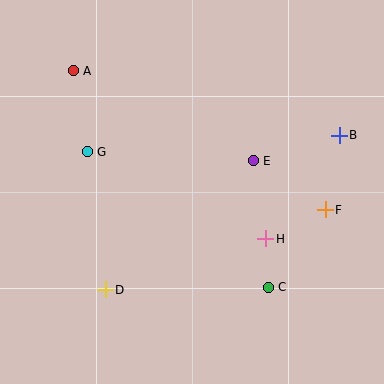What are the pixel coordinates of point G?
Point G is at (87, 152).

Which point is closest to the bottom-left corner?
Point D is closest to the bottom-left corner.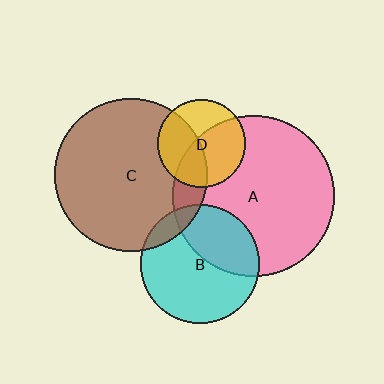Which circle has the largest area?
Circle A (pink).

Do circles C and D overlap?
Yes.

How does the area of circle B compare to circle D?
Approximately 1.8 times.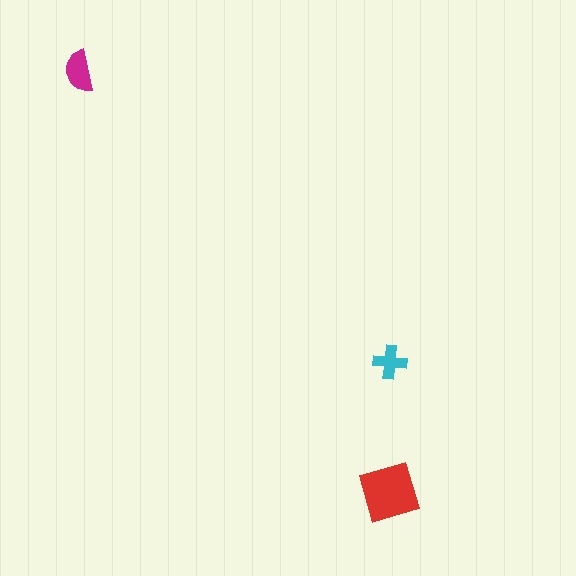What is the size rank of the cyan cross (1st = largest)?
3rd.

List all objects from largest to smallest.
The red diamond, the magenta semicircle, the cyan cross.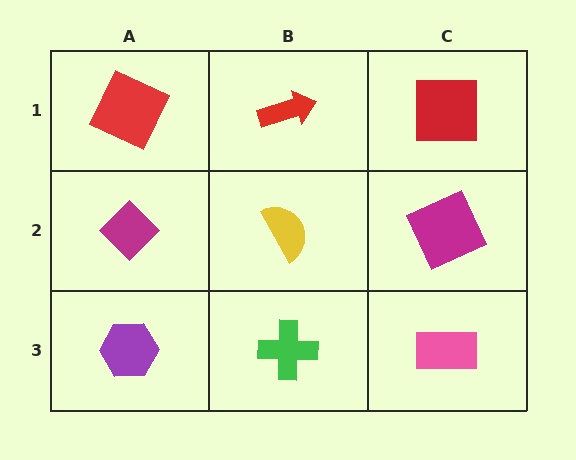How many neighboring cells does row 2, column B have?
4.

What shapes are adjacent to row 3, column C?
A magenta square (row 2, column C), a green cross (row 3, column B).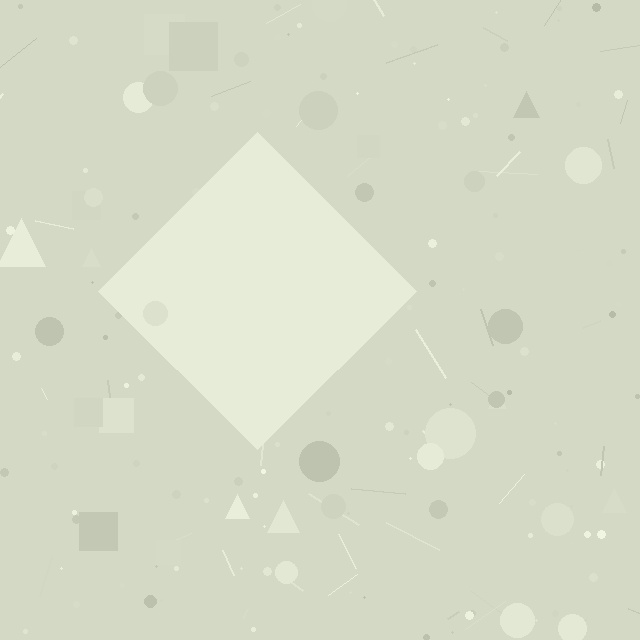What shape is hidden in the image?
A diamond is hidden in the image.